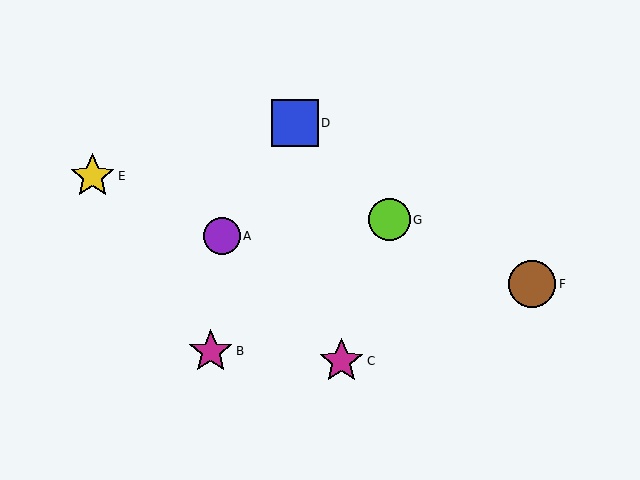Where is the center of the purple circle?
The center of the purple circle is at (222, 236).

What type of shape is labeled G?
Shape G is a lime circle.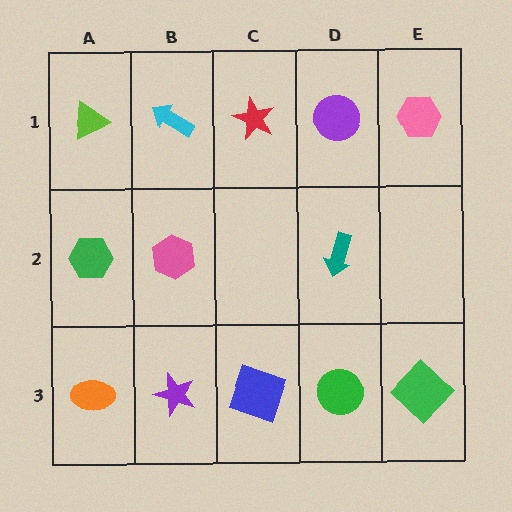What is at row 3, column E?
A green diamond.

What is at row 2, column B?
A pink hexagon.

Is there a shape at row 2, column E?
No, that cell is empty.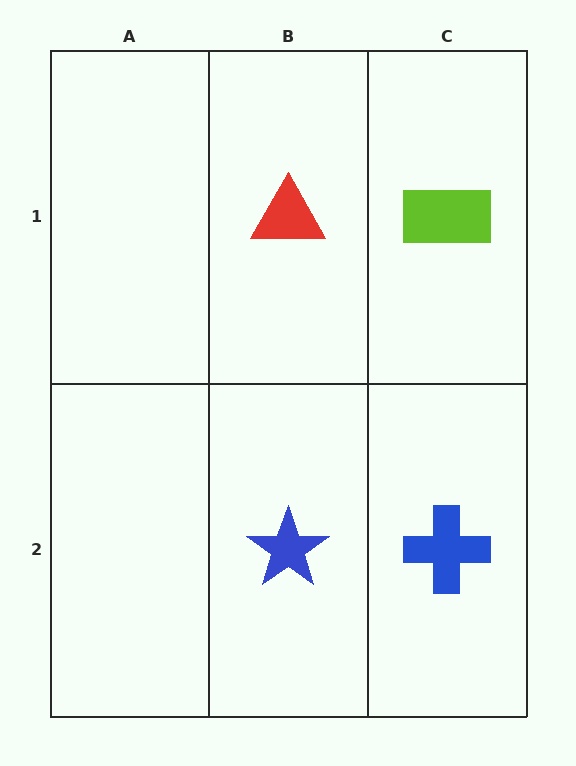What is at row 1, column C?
A lime rectangle.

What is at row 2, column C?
A blue cross.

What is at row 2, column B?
A blue star.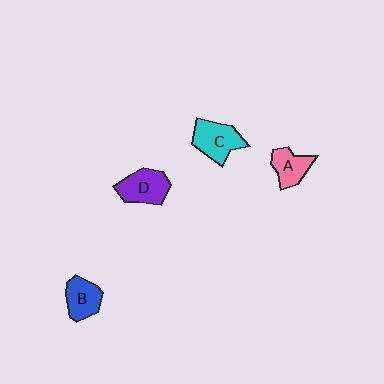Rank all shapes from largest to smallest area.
From largest to smallest: C (cyan), D (purple), B (blue), A (pink).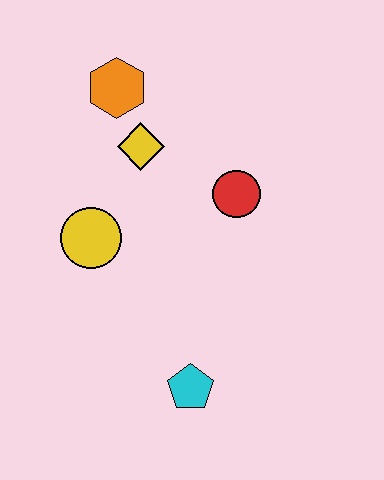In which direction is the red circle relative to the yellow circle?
The red circle is to the right of the yellow circle.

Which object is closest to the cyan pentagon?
The yellow circle is closest to the cyan pentagon.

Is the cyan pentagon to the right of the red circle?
No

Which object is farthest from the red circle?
The cyan pentagon is farthest from the red circle.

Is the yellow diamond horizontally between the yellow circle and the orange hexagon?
No